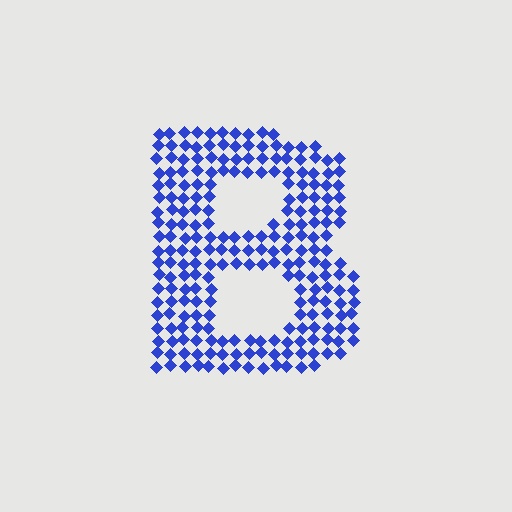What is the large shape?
The large shape is the letter B.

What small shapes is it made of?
It is made of small diamonds.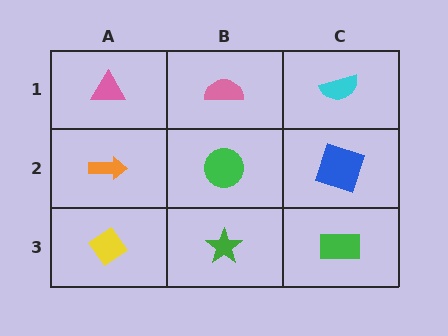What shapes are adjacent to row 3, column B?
A green circle (row 2, column B), a yellow diamond (row 3, column A), a green rectangle (row 3, column C).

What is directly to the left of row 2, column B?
An orange arrow.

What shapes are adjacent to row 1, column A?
An orange arrow (row 2, column A), a pink semicircle (row 1, column B).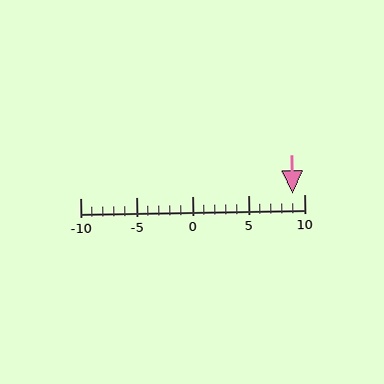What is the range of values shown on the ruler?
The ruler shows values from -10 to 10.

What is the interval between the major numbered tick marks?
The major tick marks are spaced 5 units apart.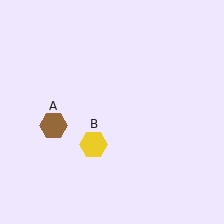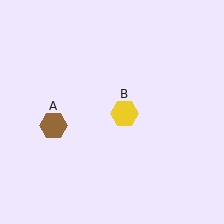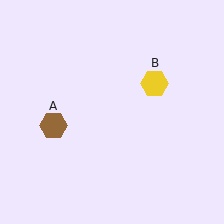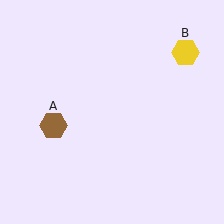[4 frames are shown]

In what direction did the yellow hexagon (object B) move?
The yellow hexagon (object B) moved up and to the right.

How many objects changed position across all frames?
1 object changed position: yellow hexagon (object B).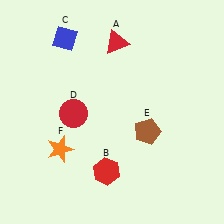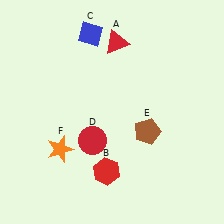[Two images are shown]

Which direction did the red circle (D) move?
The red circle (D) moved down.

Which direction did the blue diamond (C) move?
The blue diamond (C) moved right.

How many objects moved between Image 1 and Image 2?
2 objects moved between the two images.